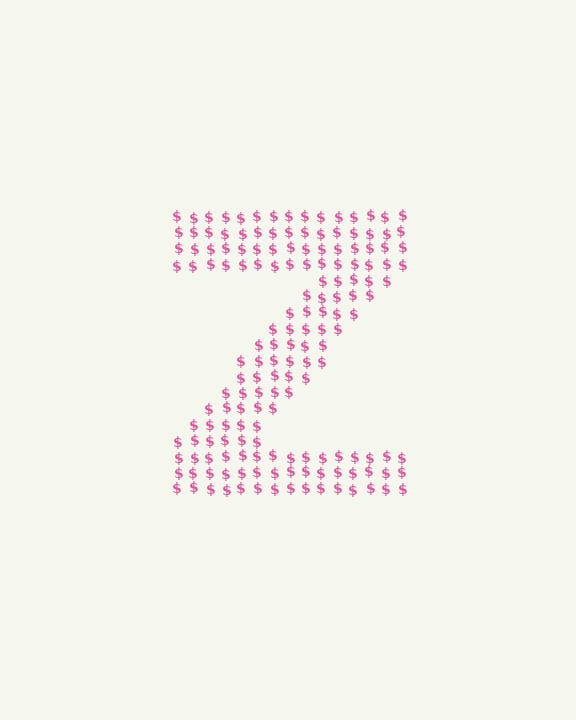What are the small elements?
The small elements are dollar signs.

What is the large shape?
The large shape is the letter Z.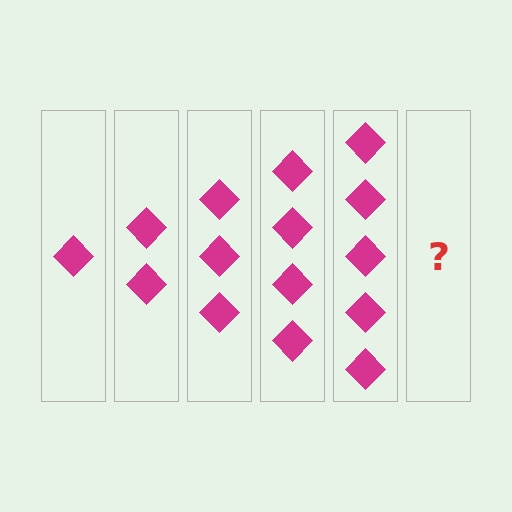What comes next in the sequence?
The next element should be 6 diamonds.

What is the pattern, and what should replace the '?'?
The pattern is that each step adds one more diamond. The '?' should be 6 diamonds.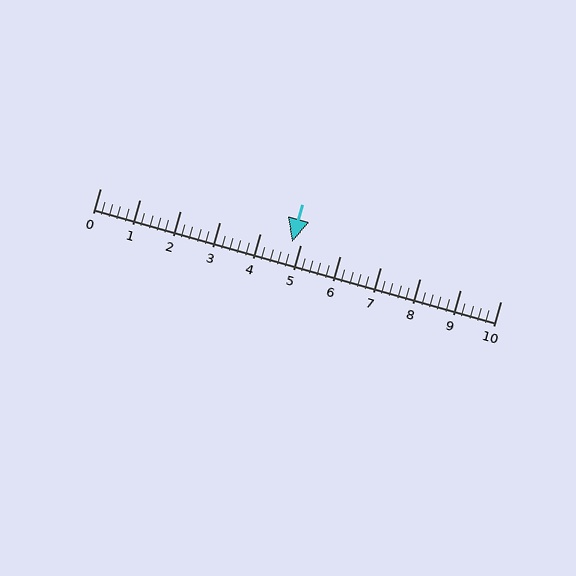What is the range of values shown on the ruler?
The ruler shows values from 0 to 10.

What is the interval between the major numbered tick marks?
The major tick marks are spaced 1 units apart.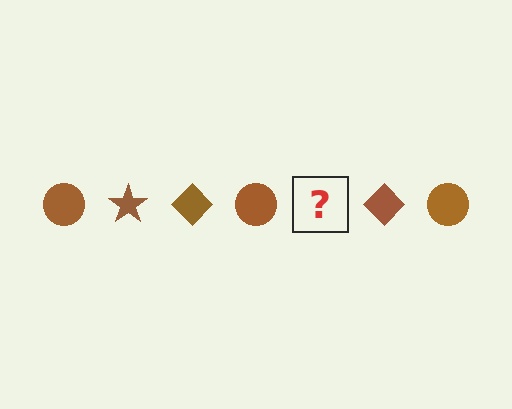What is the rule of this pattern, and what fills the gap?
The rule is that the pattern cycles through circle, star, diamond shapes in brown. The gap should be filled with a brown star.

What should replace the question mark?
The question mark should be replaced with a brown star.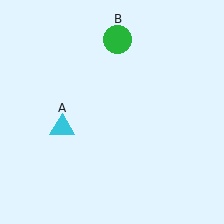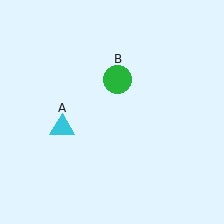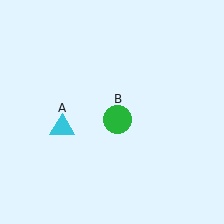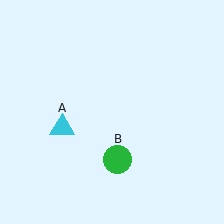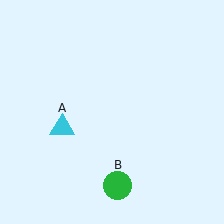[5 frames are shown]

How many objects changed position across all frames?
1 object changed position: green circle (object B).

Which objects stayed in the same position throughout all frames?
Cyan triangle (object A) remained stationary.